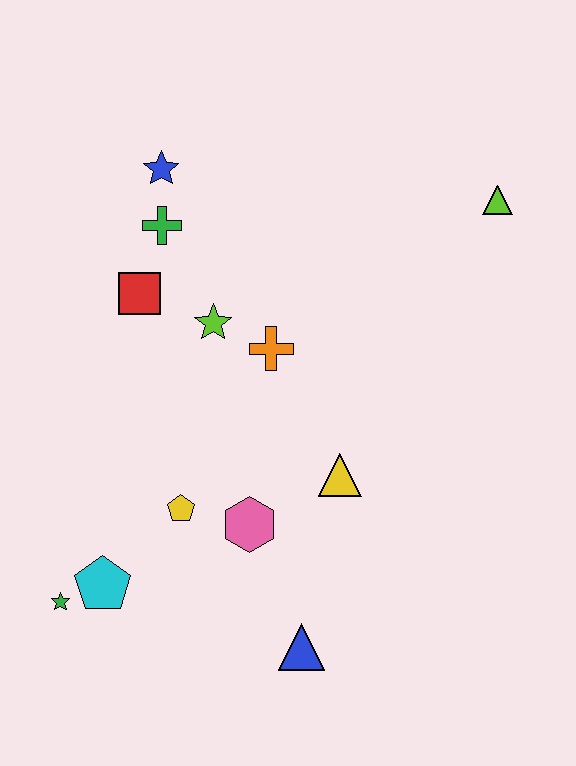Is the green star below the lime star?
Yes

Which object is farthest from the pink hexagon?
The lime triangle is farthest from the pink hexagon.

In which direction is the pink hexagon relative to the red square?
The pink hexagon is below the red square.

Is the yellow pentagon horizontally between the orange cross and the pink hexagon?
No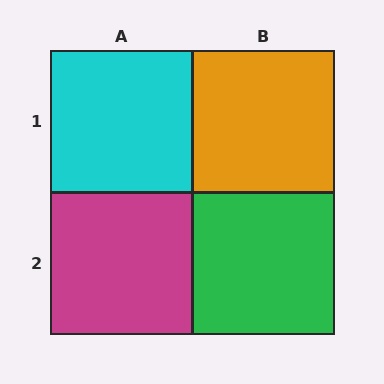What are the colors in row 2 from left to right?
Magenta, green.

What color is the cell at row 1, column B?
Orange.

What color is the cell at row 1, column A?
Cyan.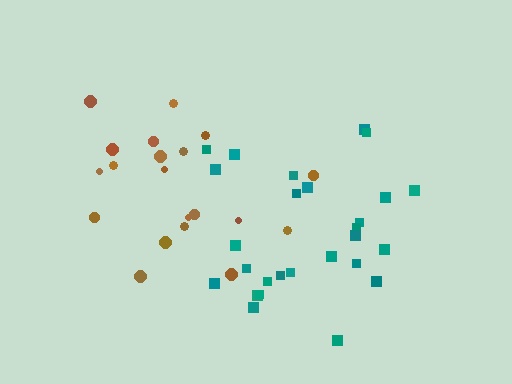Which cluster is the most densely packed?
Teal.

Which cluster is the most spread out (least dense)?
Brown.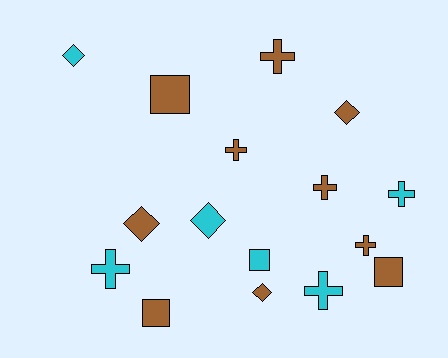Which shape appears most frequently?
Cross, with 7 objects.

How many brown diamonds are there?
There are 3 brown diamonds.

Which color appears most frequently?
Brown, with 10 objects.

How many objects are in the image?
There are 16 objects.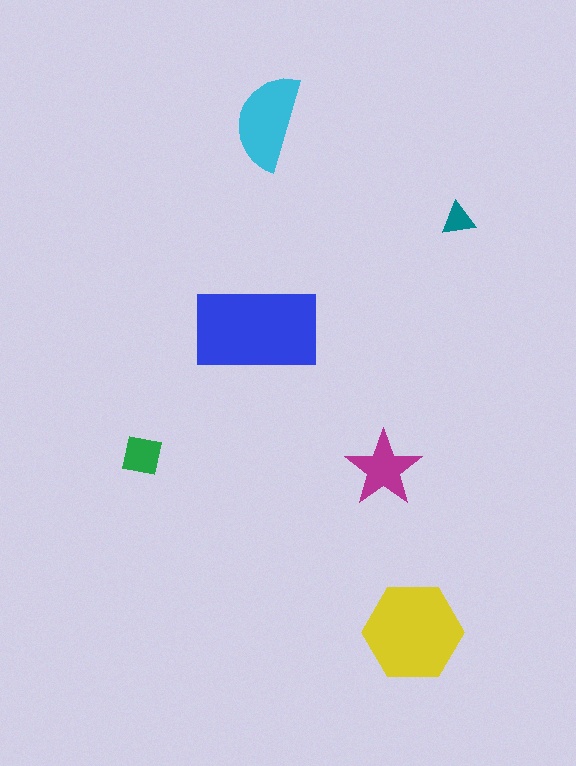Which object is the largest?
The blue rectangle.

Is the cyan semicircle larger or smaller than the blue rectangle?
Smaller.